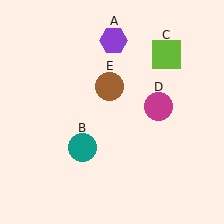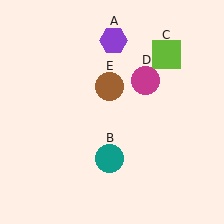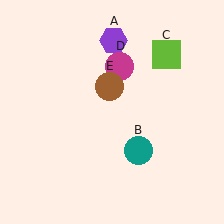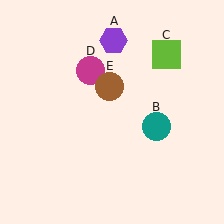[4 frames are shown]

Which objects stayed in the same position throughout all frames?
Purple hexagon (object A) and lime square (object C) and brown circle (object E) remained stationary.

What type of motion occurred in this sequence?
The teal circle (object B), magenta circle (object D) rotated counterclockwise around the center of the scene.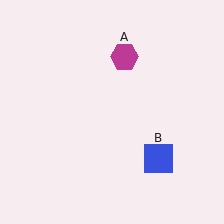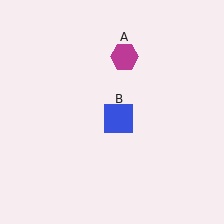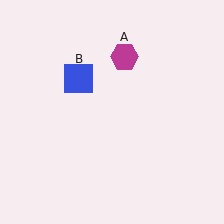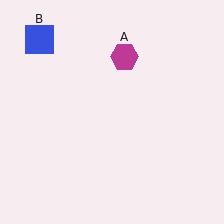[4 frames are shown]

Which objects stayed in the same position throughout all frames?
Magenta hexagon (object A) remained stationary.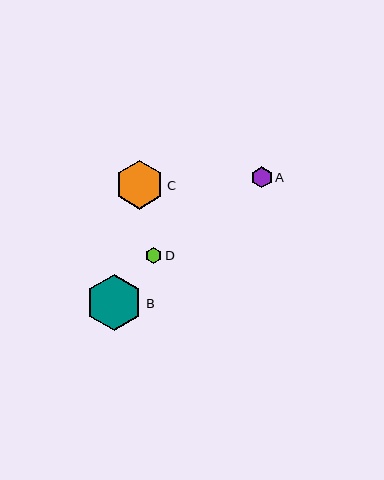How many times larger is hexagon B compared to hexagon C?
Hexagon B is approximately 1.2 times the size of hexagon C.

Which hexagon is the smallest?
Hexagon D is the smallest with a size of approximately 16 pixels.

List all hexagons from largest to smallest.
From largest to smallest: B, C, A, D.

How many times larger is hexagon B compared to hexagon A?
Hexagon B is approximately 2.7 times the size of hexagon A.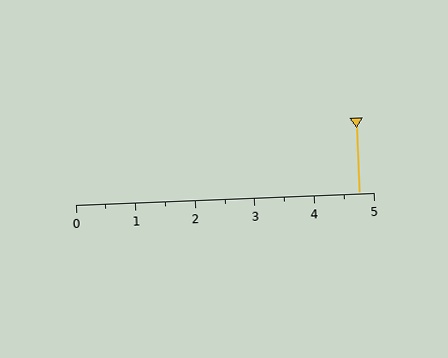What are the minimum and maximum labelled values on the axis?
The axis runs from 0 to 5.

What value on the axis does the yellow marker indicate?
The marker indicates approximately 4.8.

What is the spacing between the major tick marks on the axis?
The major ticks are spaced 1 apart.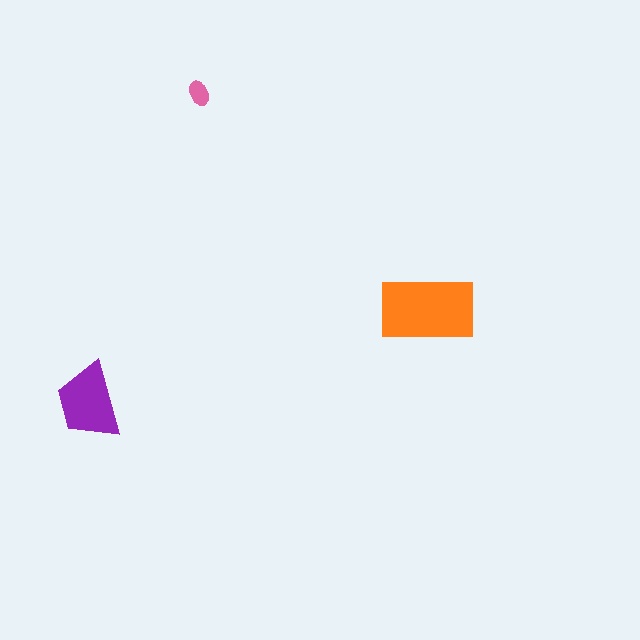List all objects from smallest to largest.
The pink ellipse, the purple trapezoid, the orange rectangle.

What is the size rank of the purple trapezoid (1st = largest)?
2nd.